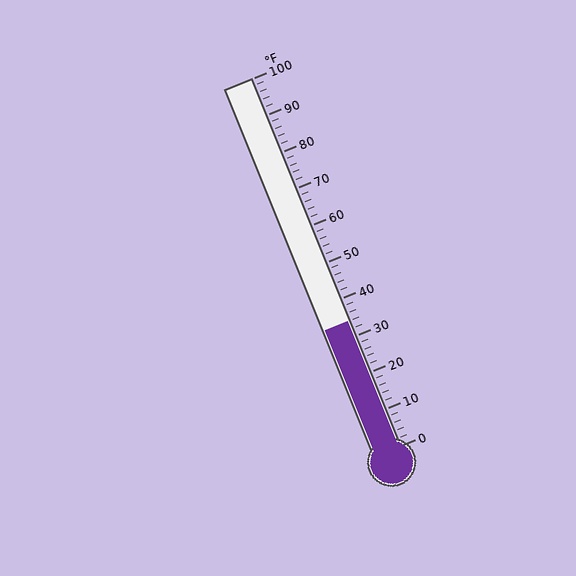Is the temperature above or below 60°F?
The temperature is below 60°F.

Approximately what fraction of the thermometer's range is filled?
The thermometer is filled to approximately 35% of its range.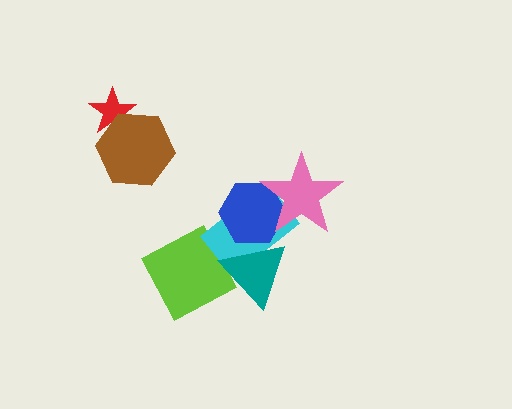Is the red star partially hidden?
Yes, it is partially covered by another shape.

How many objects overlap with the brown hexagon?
1 object overlaps with the brown hexagon.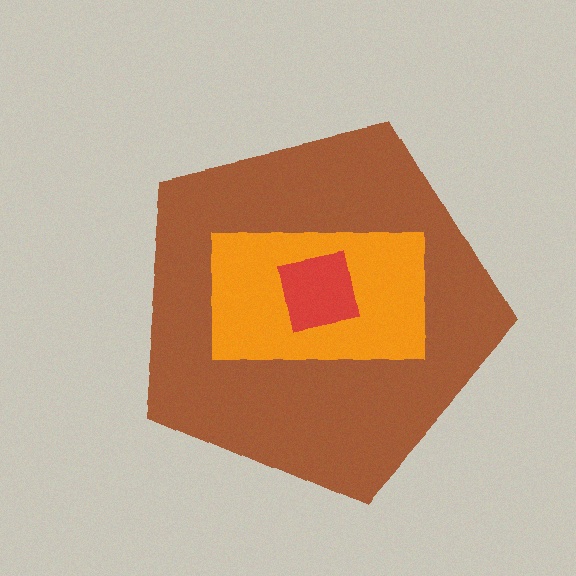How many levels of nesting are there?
3.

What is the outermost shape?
The brown pentagon.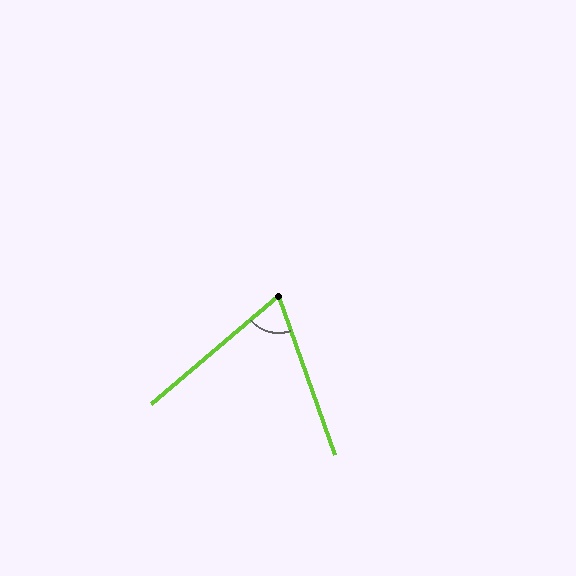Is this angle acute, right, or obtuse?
It is acute.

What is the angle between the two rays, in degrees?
Approximately 69 degrees.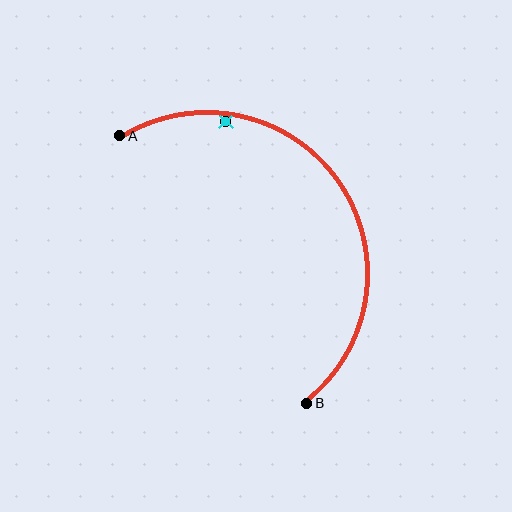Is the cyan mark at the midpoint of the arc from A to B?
No — the cyan mark does not lie on the arc at all. It sits slightly inside the curve.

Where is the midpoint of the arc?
The arc midpoint is the point on the curve farthest from the straight line joining A and B. It sits above and to the right of that line.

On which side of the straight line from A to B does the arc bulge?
The arc bulges above and to the right of the straight line connecting A and B.